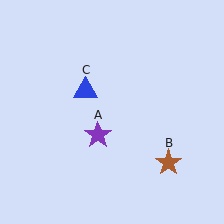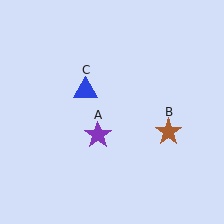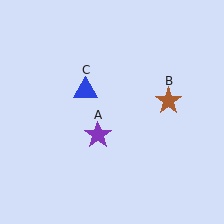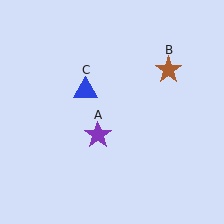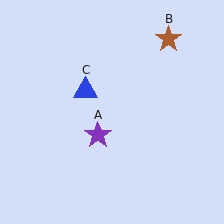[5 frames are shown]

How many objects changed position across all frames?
1 object changed position: brown star (object B).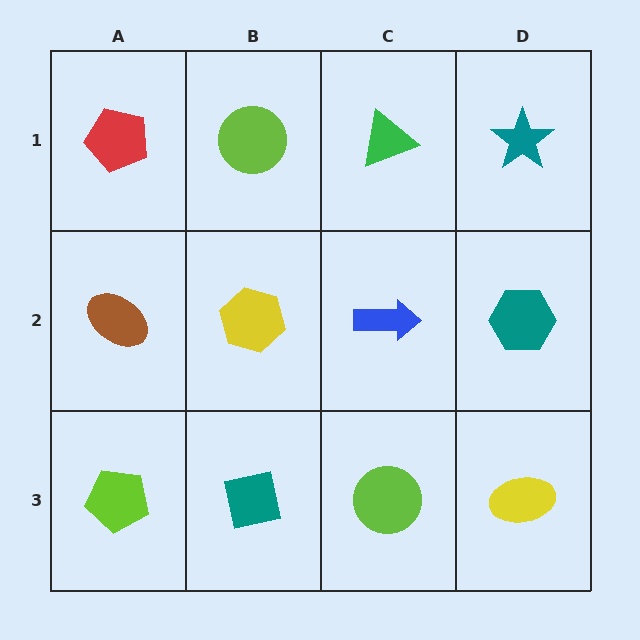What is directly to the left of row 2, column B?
A brown ellipse.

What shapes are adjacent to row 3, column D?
A teal hexagon (row 2, column D), a lime circle (row 3, column C).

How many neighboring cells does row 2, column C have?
4.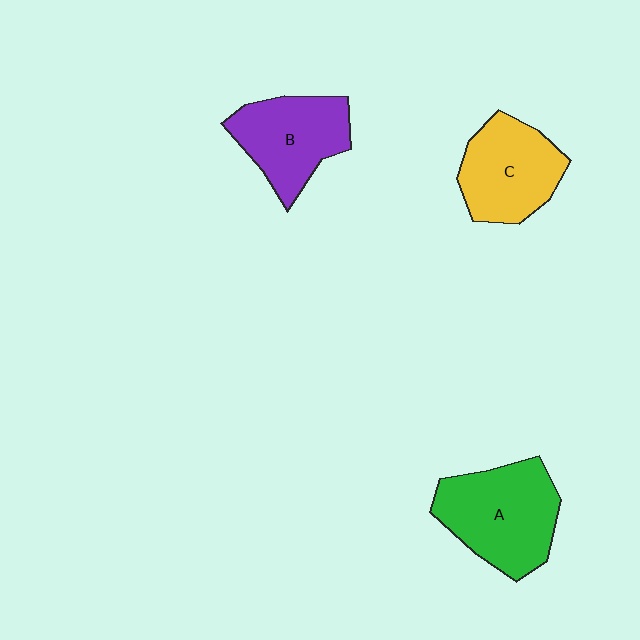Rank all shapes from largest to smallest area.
From largest to smallest: A (green), C (yellow), B (purple).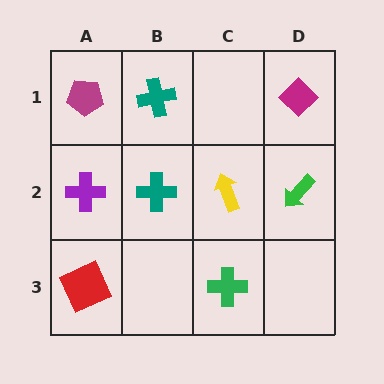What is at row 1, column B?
A teal cross.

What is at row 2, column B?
A teal cross.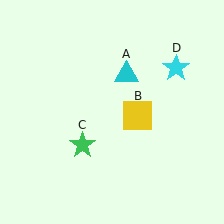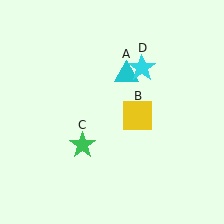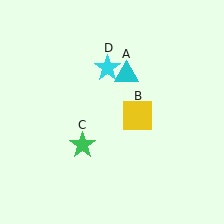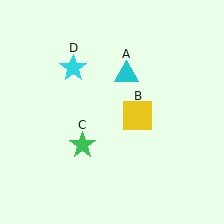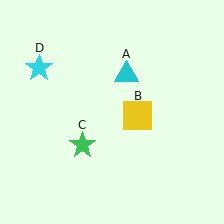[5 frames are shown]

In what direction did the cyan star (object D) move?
The cyan star (object D) moved left.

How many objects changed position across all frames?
1 object changed position: cyan star (object D).